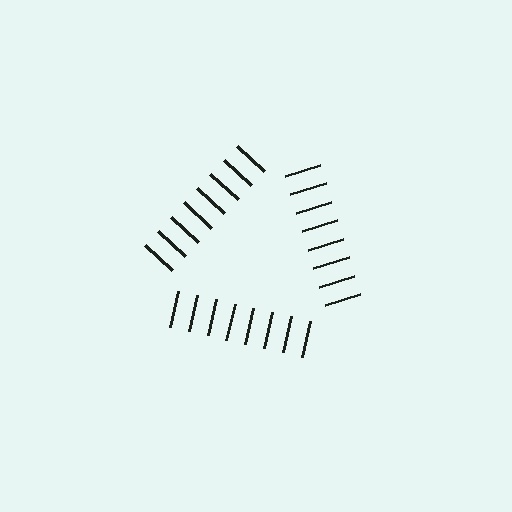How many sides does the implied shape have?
3 sides — the line-ends trace a triangle.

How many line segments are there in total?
24 — 8 along each of the 3 edges.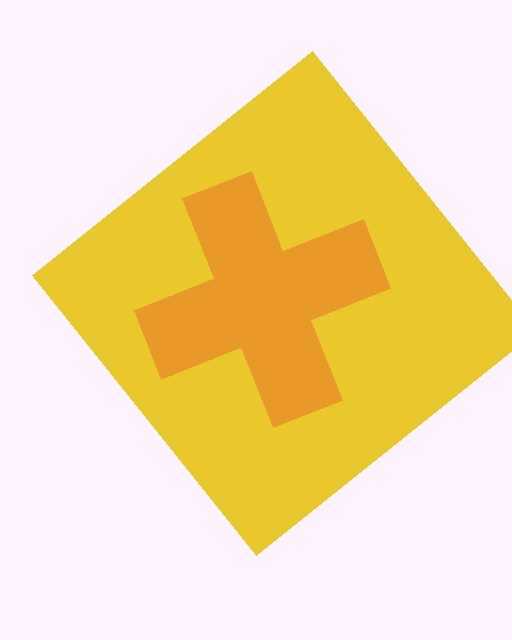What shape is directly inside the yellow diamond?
The orange cross.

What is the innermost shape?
The orange cross.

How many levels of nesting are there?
2.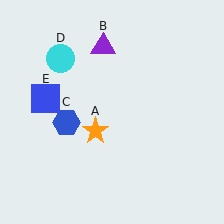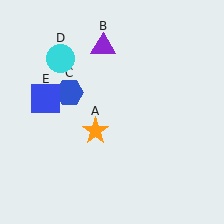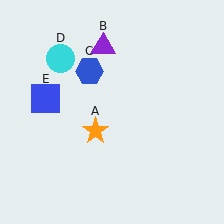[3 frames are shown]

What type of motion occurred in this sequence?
The blue hexagon (object C) rotated clockwise around the center of the scene.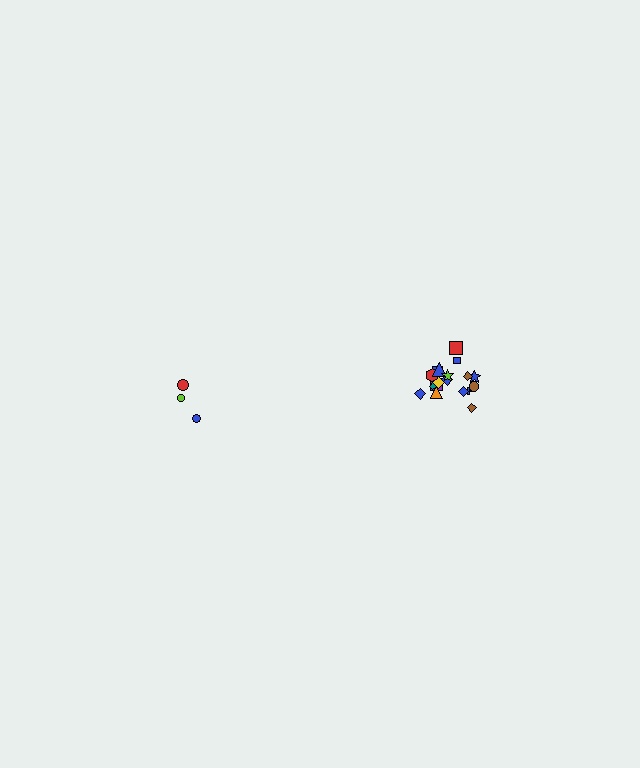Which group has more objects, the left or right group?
The right group.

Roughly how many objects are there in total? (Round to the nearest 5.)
Roughly 20 objects in total.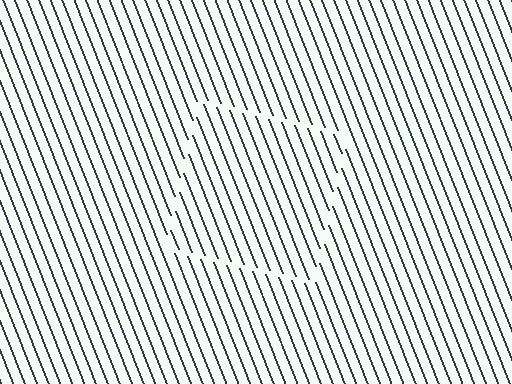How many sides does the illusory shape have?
4 sides — the line-ends trace a square.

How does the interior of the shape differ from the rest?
The interior of the shape contains the same grating, shifted by half a period — the contour is defined by the phase discontinuity where line-ends from the inner and outer gratings abut.